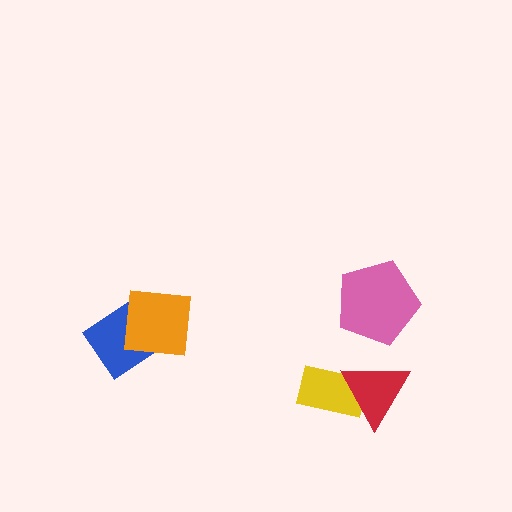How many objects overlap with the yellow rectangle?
1 object overlaps with the yellow rectangle.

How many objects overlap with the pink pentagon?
0 objects overlap with the pink pentagon.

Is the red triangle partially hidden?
No, no other shape covers it.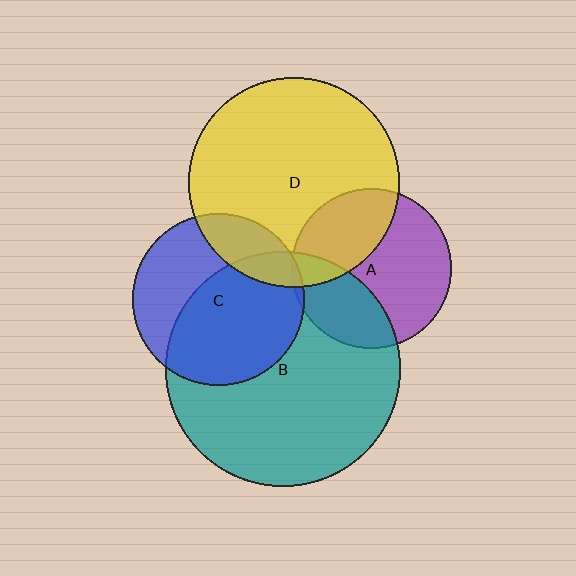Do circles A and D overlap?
Yes.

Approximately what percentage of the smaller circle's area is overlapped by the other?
Approximately 35%.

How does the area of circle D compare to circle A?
Approximately 1.7 times.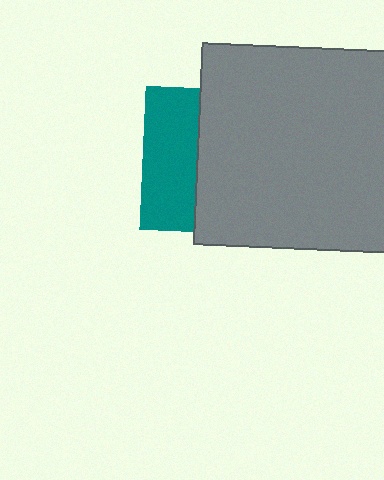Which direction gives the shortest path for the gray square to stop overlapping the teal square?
Moving right gives the shortest separation.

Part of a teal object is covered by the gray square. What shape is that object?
It is a square.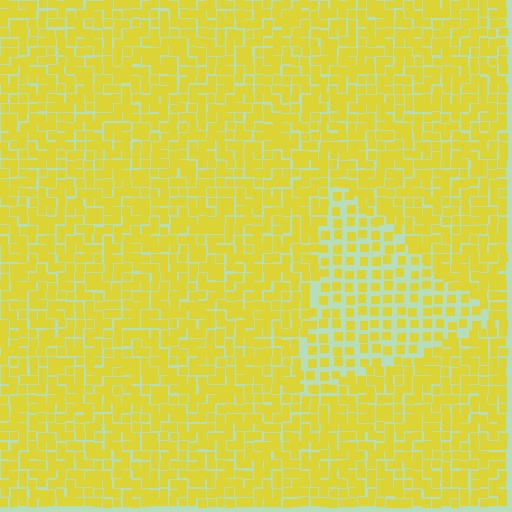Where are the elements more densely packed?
The elements are more densely packed outside the triangle boundary.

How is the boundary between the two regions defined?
The boundary is defined by a change in element density (approximately 1.8x ratio). All elements are the same color, size, and shape.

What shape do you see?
I see a triangle.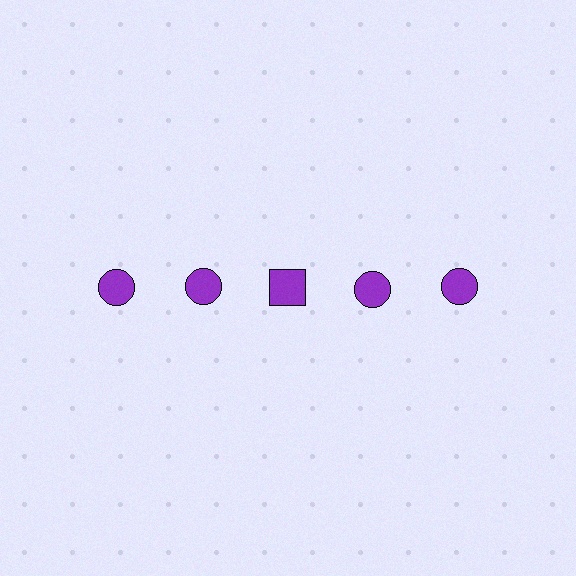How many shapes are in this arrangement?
There are 5 shapes arranged in a grid pattern.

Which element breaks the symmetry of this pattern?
The purple square in the top row, center column breaks the symmetry. All other shapes are purple circles.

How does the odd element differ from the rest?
It has a different shape: square instead of circle.